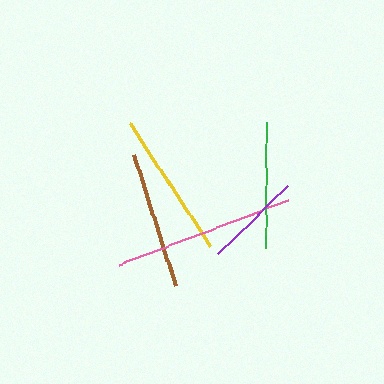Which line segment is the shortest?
The purple line is the shortest at approximately 97 pixels.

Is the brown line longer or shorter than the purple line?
The brown line is longer than the purple line.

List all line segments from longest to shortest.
From longest to shortest: pink, yellow, brown, green, purple.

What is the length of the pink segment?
The pink segment is approximately 181 pixels long.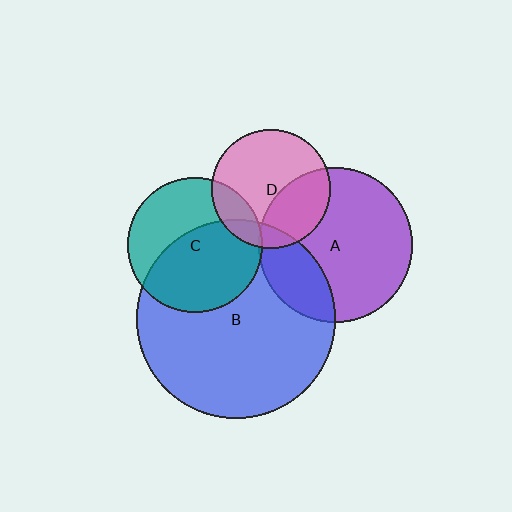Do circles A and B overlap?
Yes.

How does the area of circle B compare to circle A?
Approximately 1.7 times.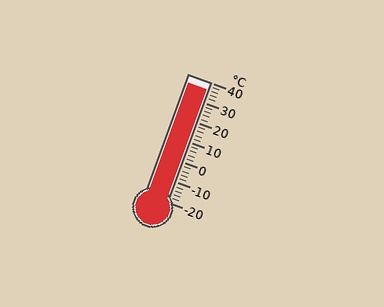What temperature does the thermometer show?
The thermometer shows approximately 36°C.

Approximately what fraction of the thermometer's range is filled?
The thermometer is filled to approximately 95% of its range.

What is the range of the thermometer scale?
The thermometer scale ranges from -20°C to 40°C.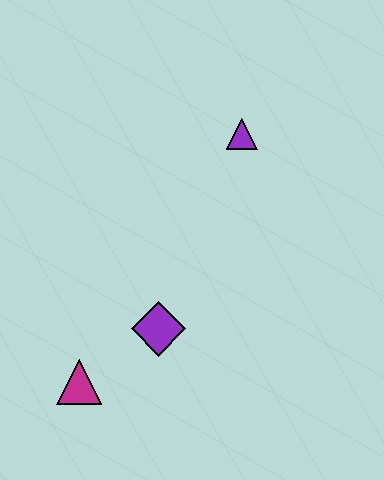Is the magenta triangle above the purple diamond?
No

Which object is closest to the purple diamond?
The magenta triangle is closest to the purple diamond.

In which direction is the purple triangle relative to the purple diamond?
The purple triangle is above the purple diamond.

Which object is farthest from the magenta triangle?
The purple triangle is farthest from the magenta triangle.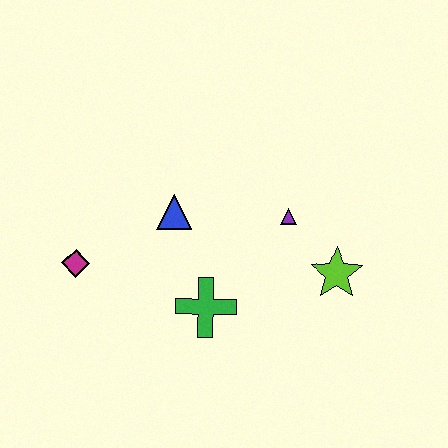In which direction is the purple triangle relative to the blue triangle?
The purple triangle is to the right of the blue triangle.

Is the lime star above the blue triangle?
No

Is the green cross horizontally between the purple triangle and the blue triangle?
Yes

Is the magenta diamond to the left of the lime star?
Yes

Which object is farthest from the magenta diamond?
The lime star is farthest from the magenta diamond.